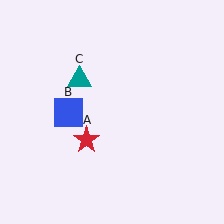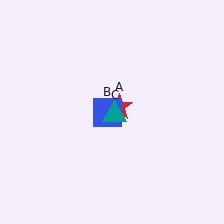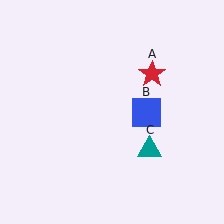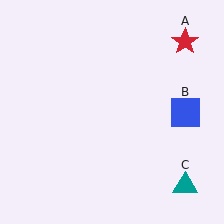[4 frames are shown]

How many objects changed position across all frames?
3 objects changed position: red star (object A), blue square (object B), teal triangle (object C).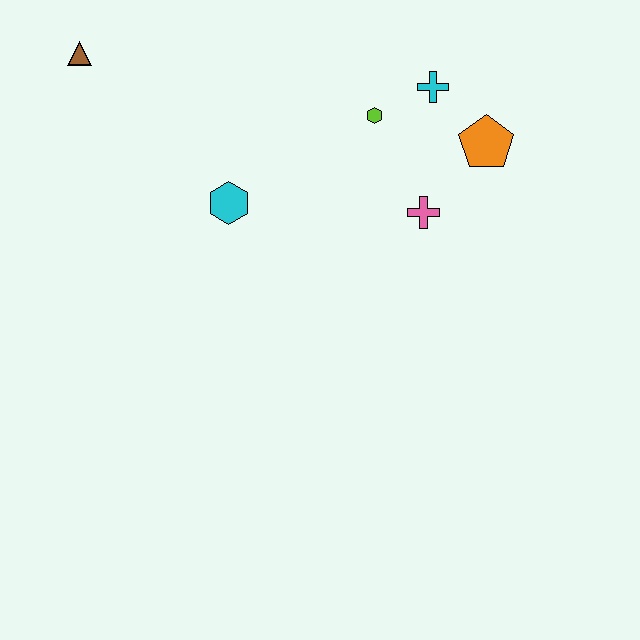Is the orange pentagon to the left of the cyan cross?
No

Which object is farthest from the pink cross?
The brown triangle is farthest from the pink cross.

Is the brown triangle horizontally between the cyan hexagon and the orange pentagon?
No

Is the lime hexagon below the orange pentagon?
No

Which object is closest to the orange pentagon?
The cyan cross is closest to the orange pentagon.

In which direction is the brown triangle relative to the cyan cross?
The brown triangle is to the left of the cyan cross.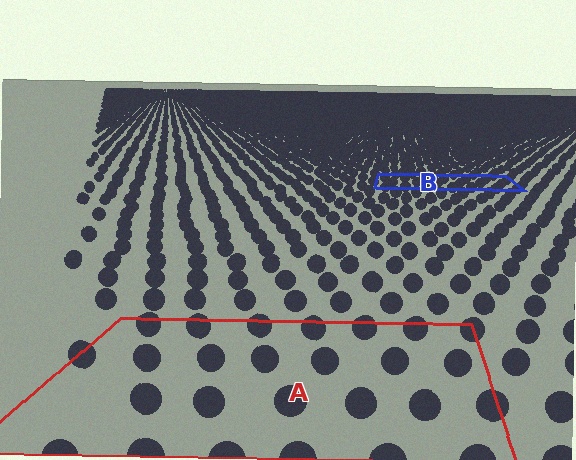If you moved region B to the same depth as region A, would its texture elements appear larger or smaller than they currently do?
They would appear larger. At a closer depth, the same texture elements are projected at a bigger on-screen size.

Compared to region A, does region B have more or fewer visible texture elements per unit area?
Region B has more texture elements per unit area — they are packed more densely because it is farther away.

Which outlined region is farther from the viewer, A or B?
Region B is farther from the viewer — the texture elements inside it appear smaller and more densely packed.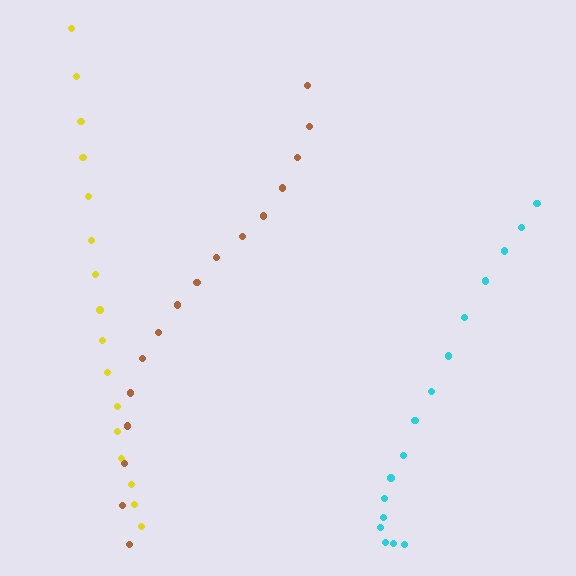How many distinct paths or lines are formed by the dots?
There are 3 distinct paths.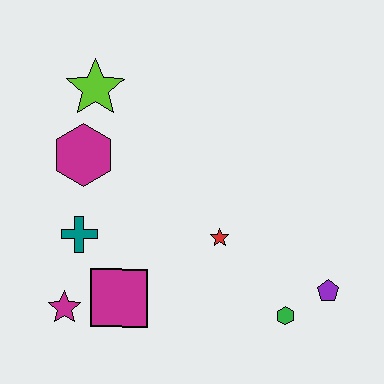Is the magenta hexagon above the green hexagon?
Yes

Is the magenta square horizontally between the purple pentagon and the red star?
No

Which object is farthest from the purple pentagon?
The lime star is farthest from the purple pentagon.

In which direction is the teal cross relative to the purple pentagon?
The teal cross is to the left of the purple pentagon.